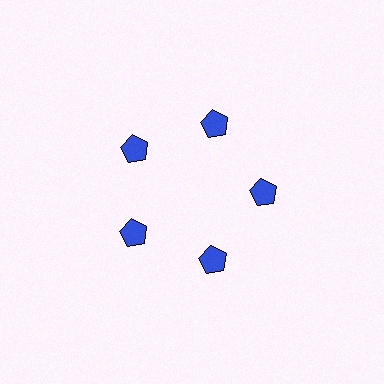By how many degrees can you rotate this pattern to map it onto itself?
The pattern maps onto itself every 72 degrees of rotation.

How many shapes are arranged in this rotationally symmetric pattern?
There are 5 shapes, arranged in 5 groups of 1.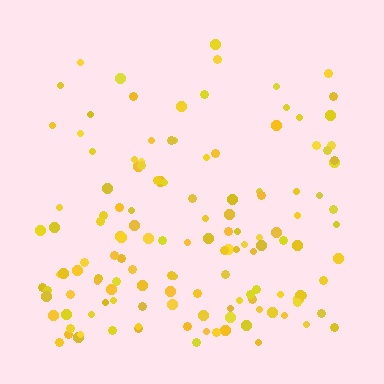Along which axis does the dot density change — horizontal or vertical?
Vertical.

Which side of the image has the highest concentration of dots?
The bottom.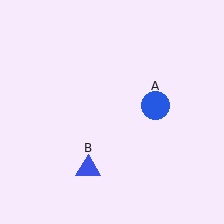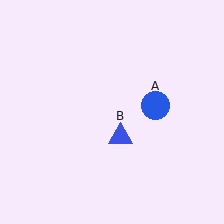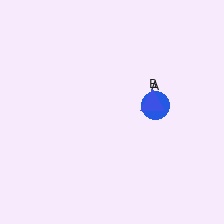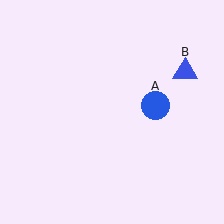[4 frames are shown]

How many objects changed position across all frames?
1 object changed position: blue triangle (object B).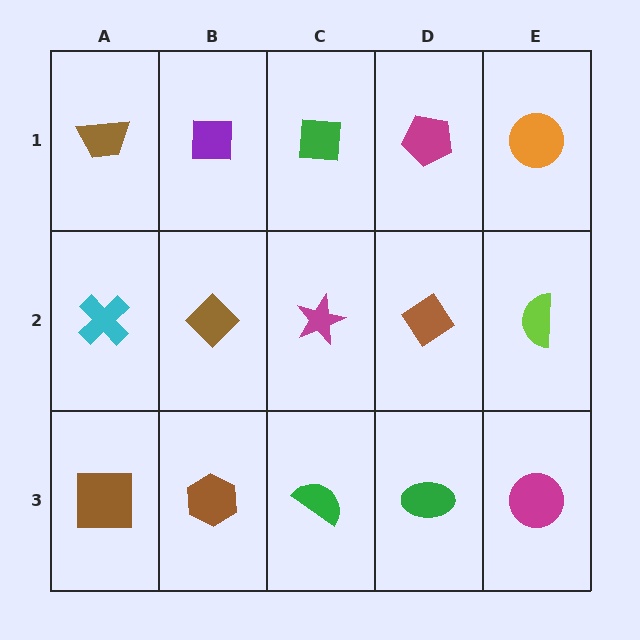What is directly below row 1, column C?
A magenta star.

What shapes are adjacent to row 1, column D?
A brown diamond (row 2, column D), a green square (row 1, column C), an orange circle (row 1, column E).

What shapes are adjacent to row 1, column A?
A cyan cross (row 2, column A), a purple square (row 1, column B).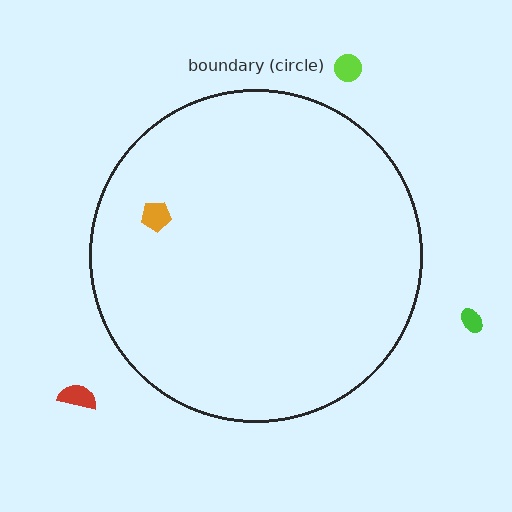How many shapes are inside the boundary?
1 inside, 3 outside.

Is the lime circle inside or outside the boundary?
Outside.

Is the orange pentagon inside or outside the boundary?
Inside.